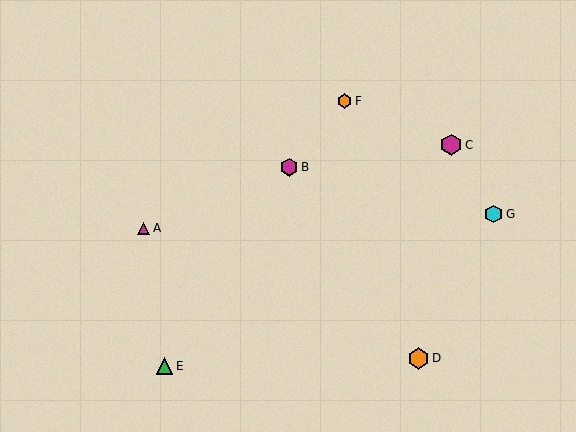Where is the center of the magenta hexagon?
The center of the magenta hexagon is at (451, 145).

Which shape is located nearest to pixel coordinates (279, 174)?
The magenta hexagon (labeled B) at (289, 167) is nearest to that location.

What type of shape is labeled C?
Shape C is a magenta hexagon.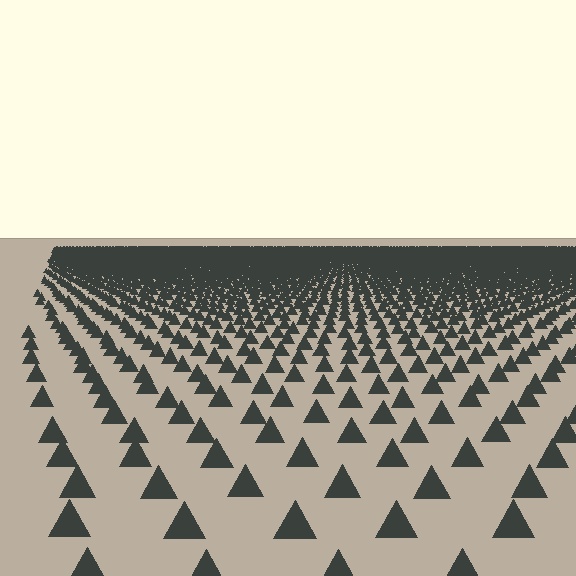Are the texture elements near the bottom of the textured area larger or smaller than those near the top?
Larger. Near the bottom, elements are closer to the viewer and appear at a bigger on-screen size.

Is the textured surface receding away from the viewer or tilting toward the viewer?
The surface is receding away from the viewer. Texture elements get smaller and denser toward the top.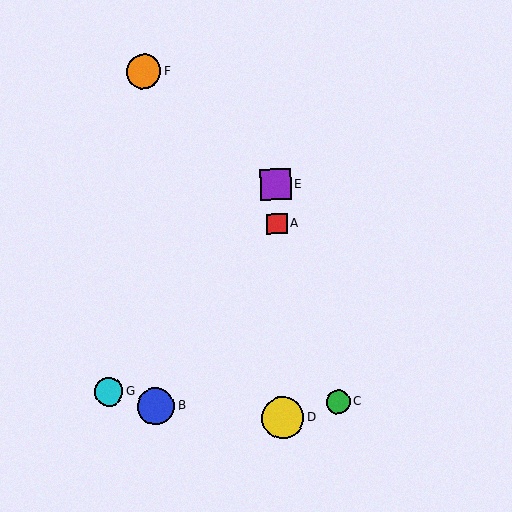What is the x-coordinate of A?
Object A is at x≈277.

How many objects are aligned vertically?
3 objects (A, D, E) are aligned vertically.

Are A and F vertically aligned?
No, A is at x≈277 and F is at x≈144.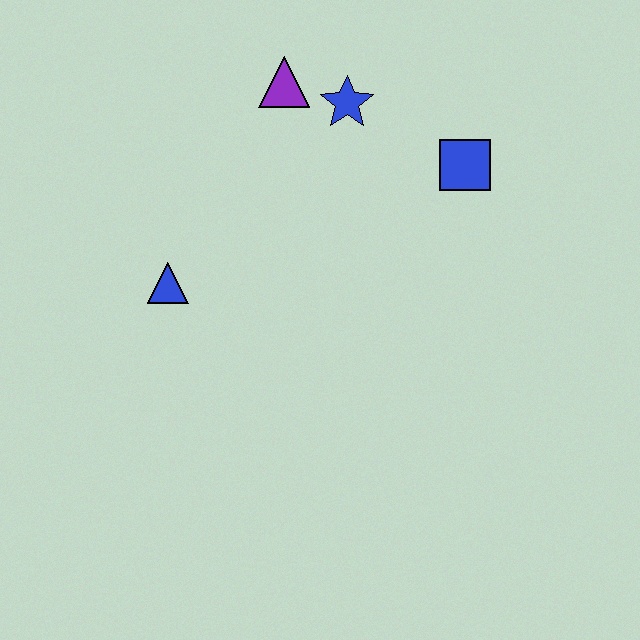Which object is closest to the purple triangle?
The blue star is closest to the purple triangle.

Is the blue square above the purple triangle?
No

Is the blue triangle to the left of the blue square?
Yes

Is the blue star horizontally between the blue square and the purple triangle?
Yes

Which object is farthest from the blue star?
The blue triangle is farthest from the blue star.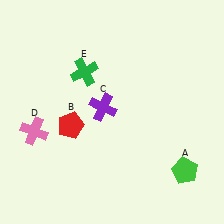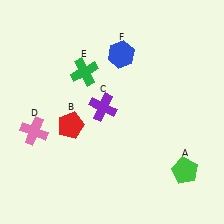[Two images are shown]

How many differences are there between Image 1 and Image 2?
There is 1 difference between the two images.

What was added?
A blue hexagon (F) was added in Image 2.